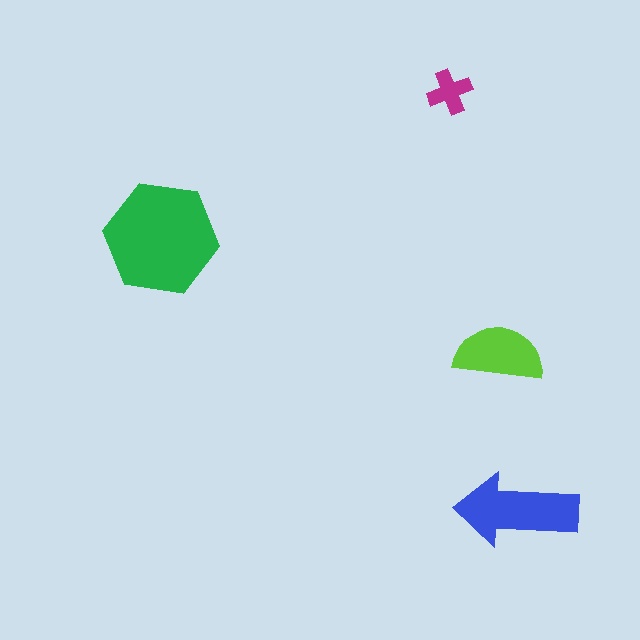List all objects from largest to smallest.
The green hexagon, the blue arrow, the lime semicircle, the magenta cross.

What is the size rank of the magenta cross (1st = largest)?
4th.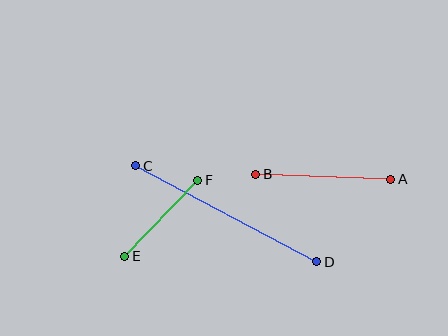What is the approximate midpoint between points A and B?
The midpoint is at approximately (323, 177) pixels.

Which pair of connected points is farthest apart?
Points C and D are farthest apart.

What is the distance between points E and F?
The distance is approximately 105 pixels.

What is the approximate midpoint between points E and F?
The midpoint is at approximately (161, 218) pixels.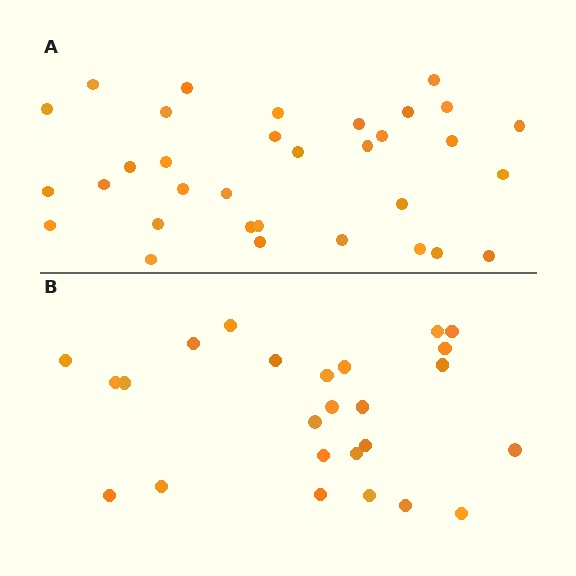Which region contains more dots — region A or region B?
Region A (the top region) has more dots.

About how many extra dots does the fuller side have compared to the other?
Region A has roughly 8 or so more dots than region B.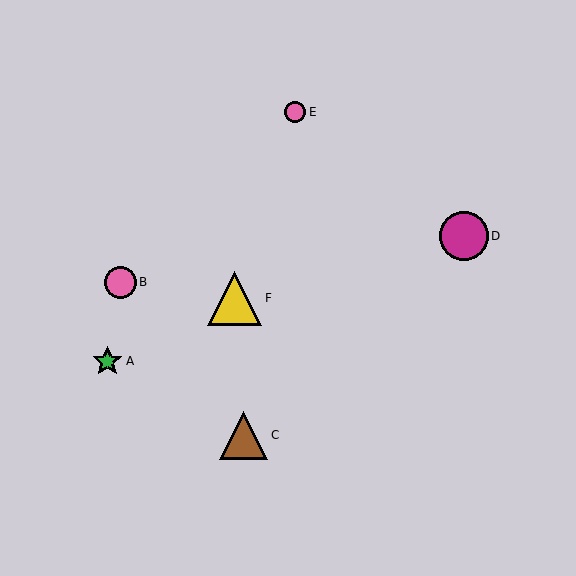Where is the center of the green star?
The center of the green star is at (107, 361).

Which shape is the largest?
The yellow triangle (labeled F) is the largest.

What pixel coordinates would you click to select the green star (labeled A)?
Click at (107, 361) to select the green star A.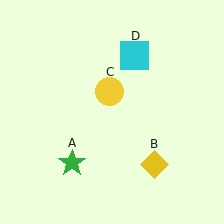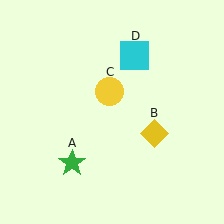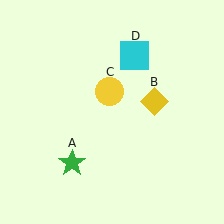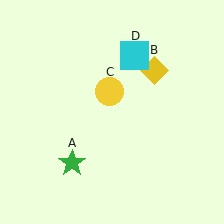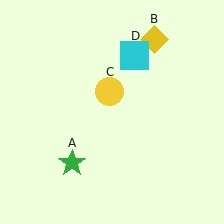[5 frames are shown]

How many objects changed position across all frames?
1 object changed position: yellow diamond (object B).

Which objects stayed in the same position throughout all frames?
Green star (object A) and yellow circle (object C) and cyan square (object D) remained stationary.